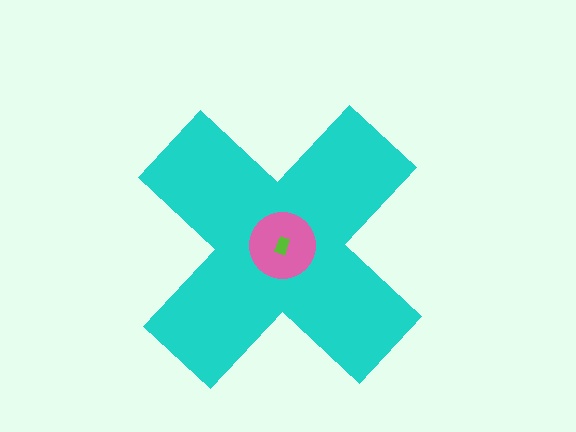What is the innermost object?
The lime rectangle.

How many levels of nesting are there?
3.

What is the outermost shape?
The cyan cross.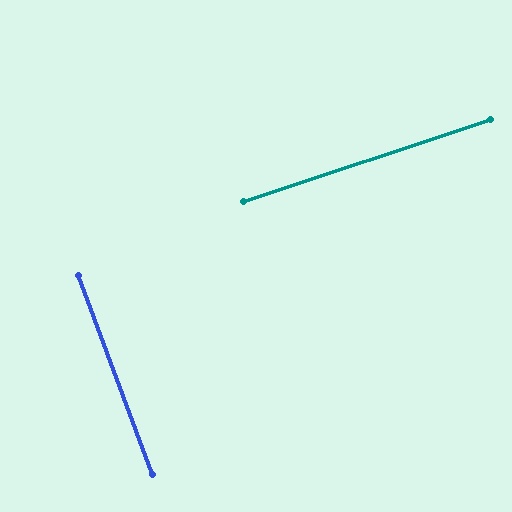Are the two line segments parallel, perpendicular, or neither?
Perpendicular — they meet at approximately 88°.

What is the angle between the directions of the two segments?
Approximately 88 degrees.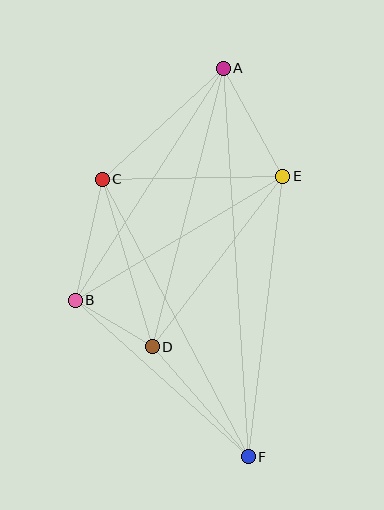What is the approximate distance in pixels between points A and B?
The distance between A and B is approximately 276 pixels.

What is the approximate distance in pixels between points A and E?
The distance between A and E is approximately 123 pixels.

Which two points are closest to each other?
Points B and D are closest to each other.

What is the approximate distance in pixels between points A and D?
The distance between A and D is approximately 287 pixels.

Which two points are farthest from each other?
Points A and F are farthest from each other.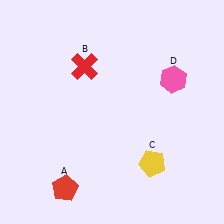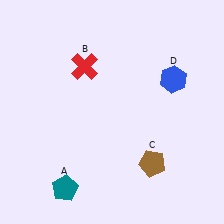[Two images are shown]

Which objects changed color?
A changed from red to teal. C changed from yellow to brown. D changed from pink to blue.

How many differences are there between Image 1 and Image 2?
There are 3 differences between the two images.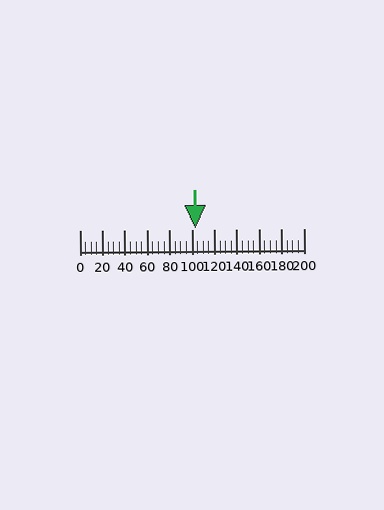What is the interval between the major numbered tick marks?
The major tick marks are spaced 20 units apart.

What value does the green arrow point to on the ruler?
The green arrow points to approximately 103.